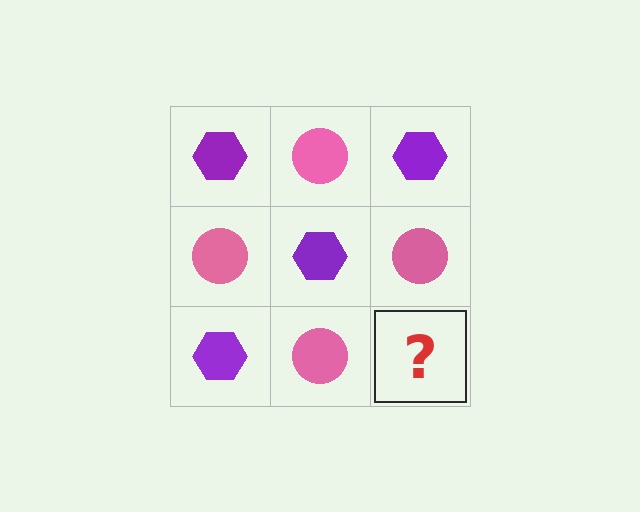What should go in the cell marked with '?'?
The missing cell should contain a purple hexagon.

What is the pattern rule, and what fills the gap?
The rule is that it alternates purple hexagon and pink circle in a checkerboard pattern. The gap should be filled with a purple hexagon.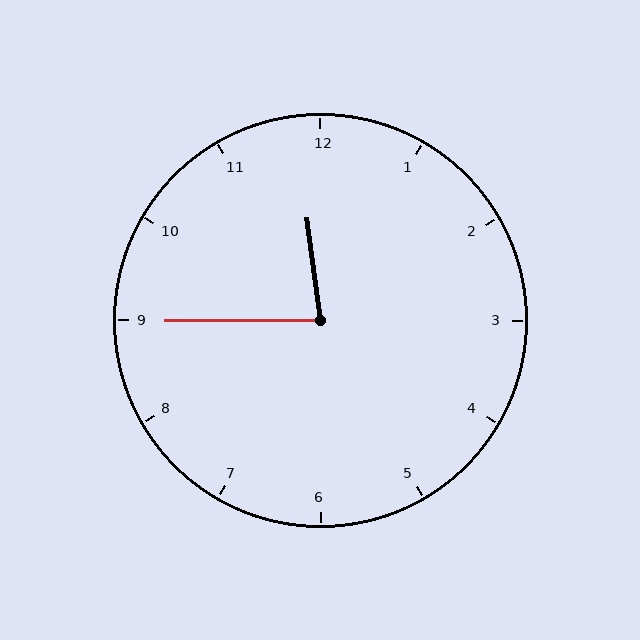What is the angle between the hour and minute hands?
Approximately 82 degrees.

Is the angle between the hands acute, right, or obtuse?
It is acute.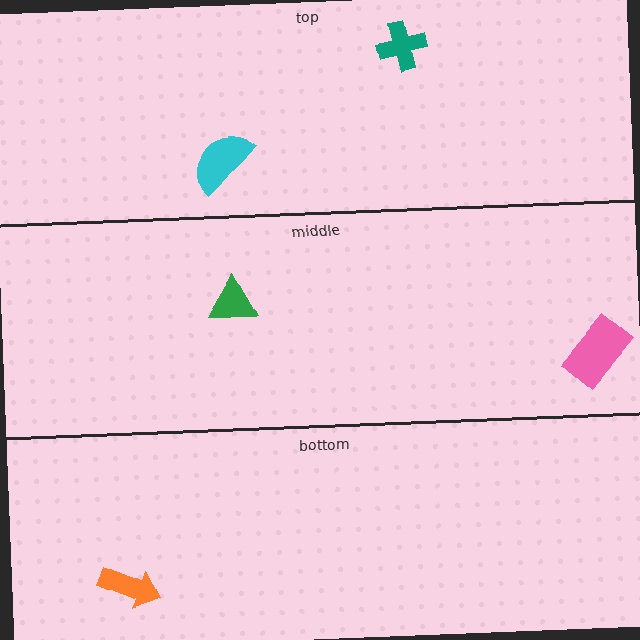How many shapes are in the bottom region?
1.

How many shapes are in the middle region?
2.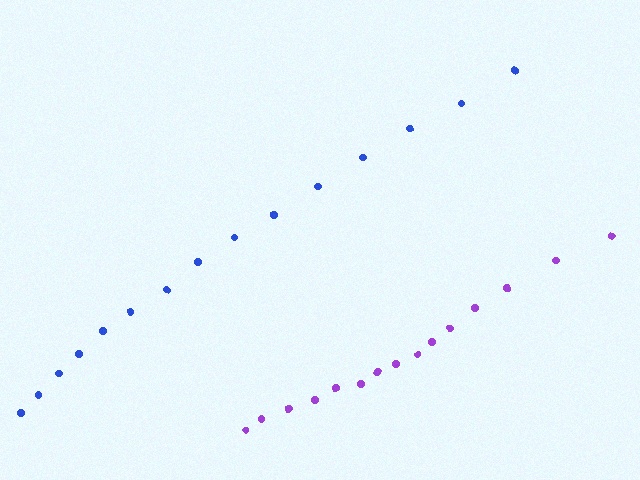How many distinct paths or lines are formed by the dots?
There are 2 distinct paths.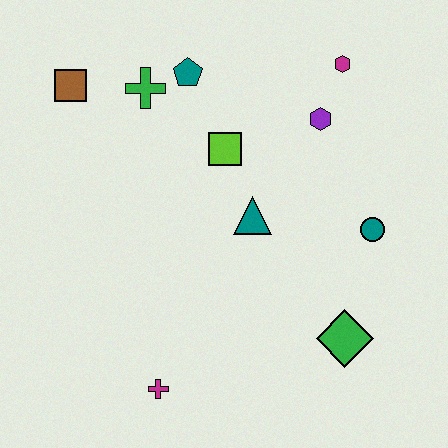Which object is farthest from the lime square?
The magenta cross is farthest from the lime square.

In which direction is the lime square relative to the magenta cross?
The lime square is above the magenta cross.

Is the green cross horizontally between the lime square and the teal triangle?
No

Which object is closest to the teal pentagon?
The green cross is closest to the teal pentagon.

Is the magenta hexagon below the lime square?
No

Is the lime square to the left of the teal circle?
Yes